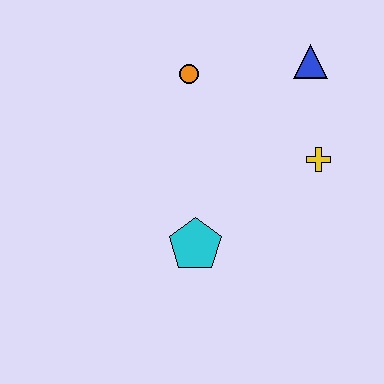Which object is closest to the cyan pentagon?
The yellow cross is closest to the cyan pentagon.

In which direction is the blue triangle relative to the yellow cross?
The blue triangle is above the yellow cross.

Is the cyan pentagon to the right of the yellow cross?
No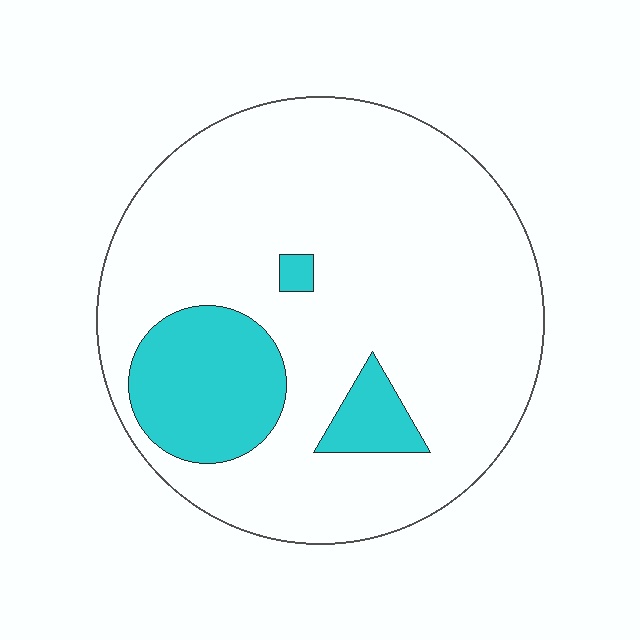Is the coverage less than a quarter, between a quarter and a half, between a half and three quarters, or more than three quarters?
Less than a quarter.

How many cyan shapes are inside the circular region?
3.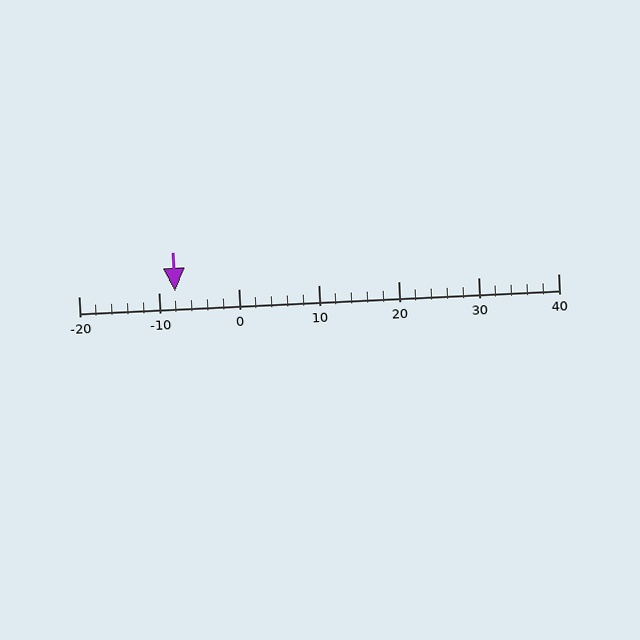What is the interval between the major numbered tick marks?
The major tick marks are spaced 10 units apart.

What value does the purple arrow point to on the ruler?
The purple arrow points to approximately -8.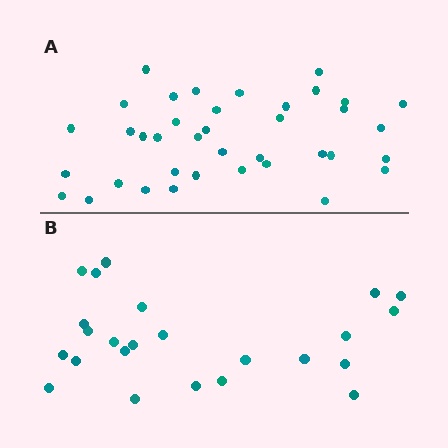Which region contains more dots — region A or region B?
Region A (the top region) has more dots.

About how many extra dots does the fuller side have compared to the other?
Region A has approximately 15 more dots than region B.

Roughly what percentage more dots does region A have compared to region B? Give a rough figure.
About 60% more.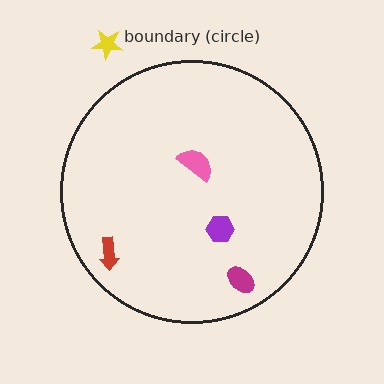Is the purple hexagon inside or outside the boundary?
Inside.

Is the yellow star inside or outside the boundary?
Outside.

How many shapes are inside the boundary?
4 inside, 1 outside.